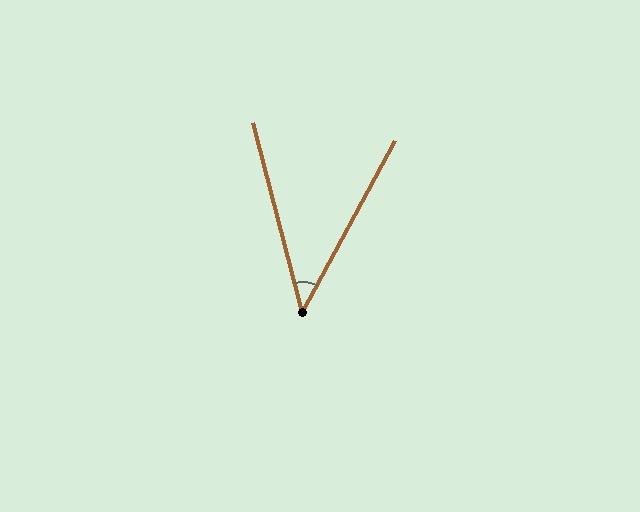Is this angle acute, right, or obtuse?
It is acute.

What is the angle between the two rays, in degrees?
Approximately 43 degrees.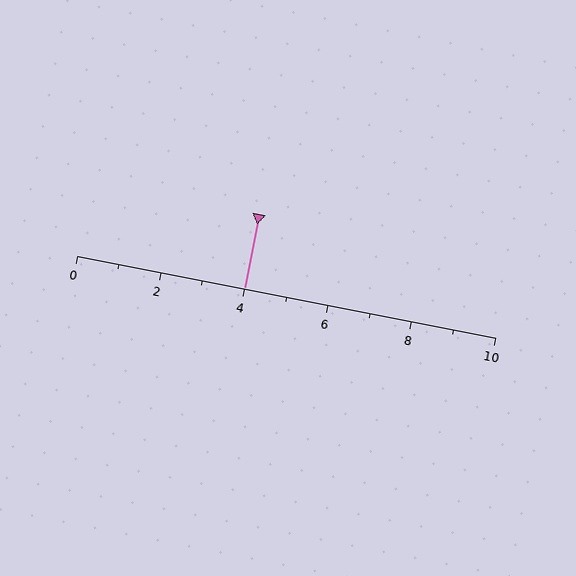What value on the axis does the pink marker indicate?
The marker indicates approximately 4.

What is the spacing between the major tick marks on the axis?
The major ticks are spaced 2 apart.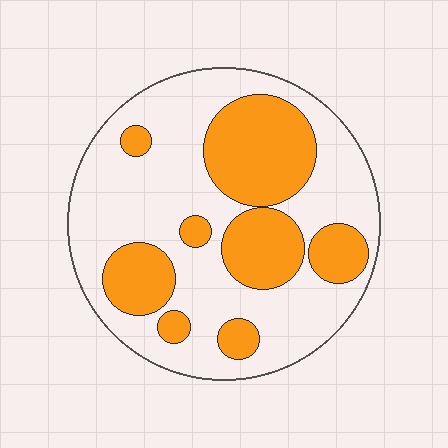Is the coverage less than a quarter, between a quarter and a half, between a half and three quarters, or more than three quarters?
Between a quarter and a half.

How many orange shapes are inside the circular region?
8.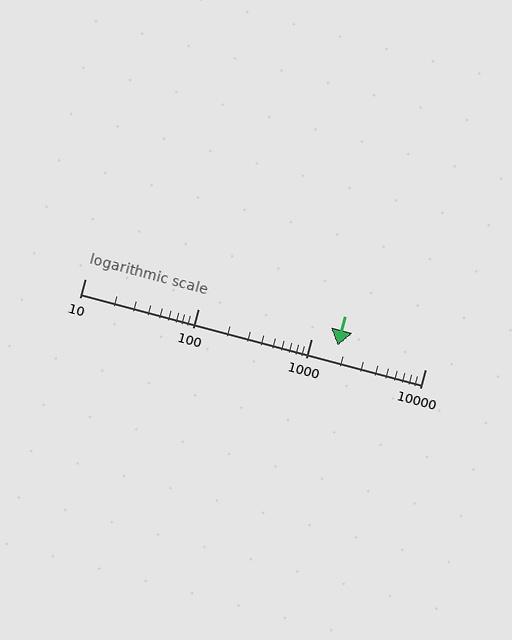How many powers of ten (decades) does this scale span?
The scale spans 3 decades, from 10 to 10000.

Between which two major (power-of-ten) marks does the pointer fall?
The pointer is between 1000 and 10000.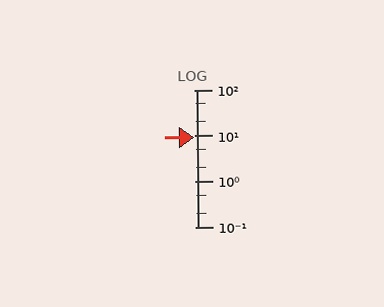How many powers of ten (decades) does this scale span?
The scale spans 3 decades, from 0.1 to 100.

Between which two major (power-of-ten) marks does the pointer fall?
The pointer is between 1 and 10.